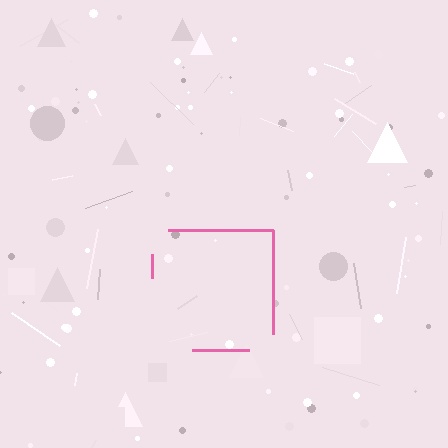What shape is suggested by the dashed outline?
The dashed outline suggests a square.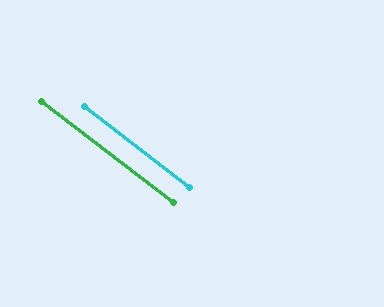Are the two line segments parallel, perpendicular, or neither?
Parallel — their directions differ by only 0.4°.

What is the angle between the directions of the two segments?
Approximately 0 degrees.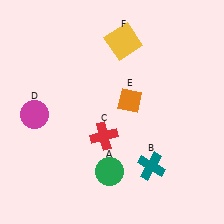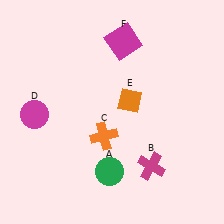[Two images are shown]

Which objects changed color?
B changed from teal to magenta. C changed from red to orange. F changed from yellow to magenta.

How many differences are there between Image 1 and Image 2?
There are 3 differences between the two images.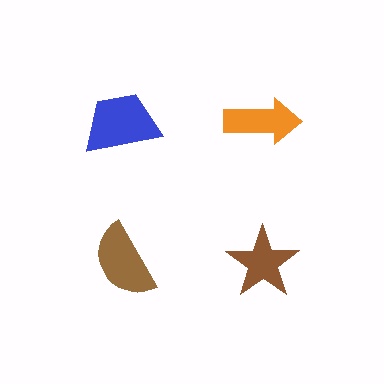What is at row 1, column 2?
An orange arrow.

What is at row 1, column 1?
A blue trapezoid.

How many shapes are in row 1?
2 shapes.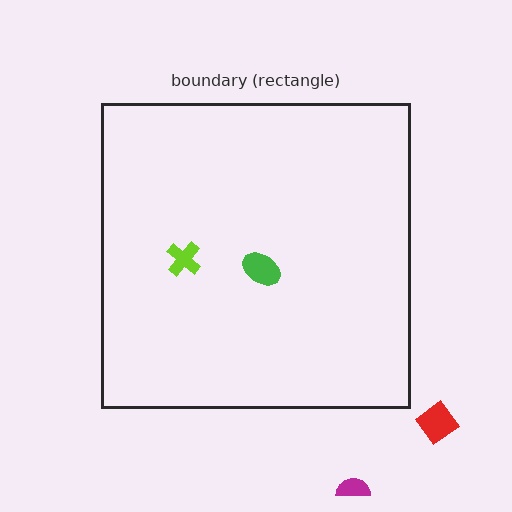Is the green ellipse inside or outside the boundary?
Inside.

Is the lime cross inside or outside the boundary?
Inside.